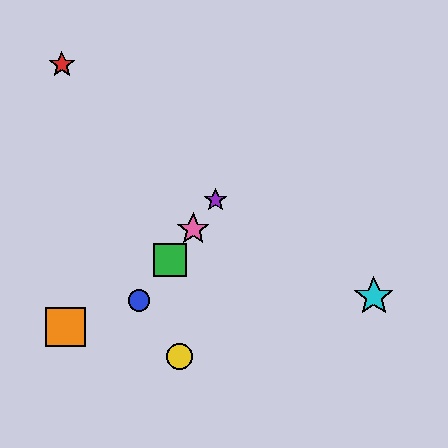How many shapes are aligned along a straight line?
4 shapes (the blue circle, the green square, the purple star, the pink star) are aligned along a straight line.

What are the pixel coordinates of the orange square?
The orange square is at (66, 327).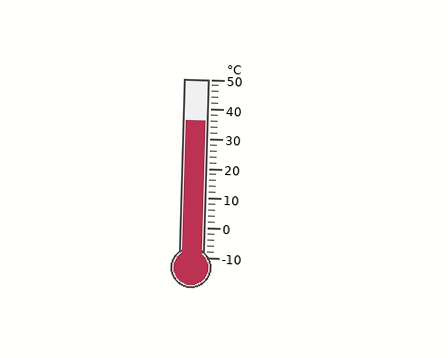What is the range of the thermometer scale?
The thermometer scale ranges from -10°C to 50°C.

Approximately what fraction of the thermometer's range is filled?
The thermometer is filled to approximately 75% of its range.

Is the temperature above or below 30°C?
The temperature is above 30°C.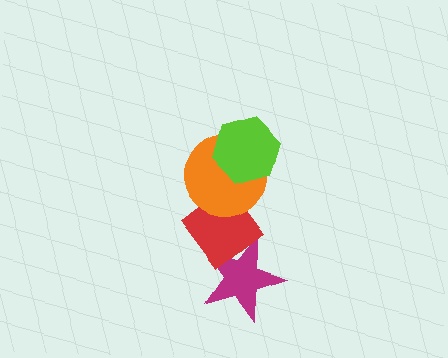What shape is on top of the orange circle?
The lime hexagon is on top of the orange circle.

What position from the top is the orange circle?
The orange circle is 2nd from the top.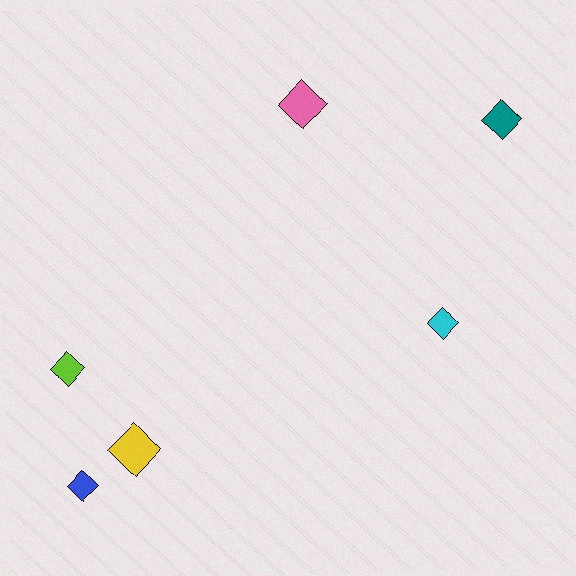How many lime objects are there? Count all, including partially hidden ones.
There is 1 lime object.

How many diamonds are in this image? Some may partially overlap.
There are 6 diamonds.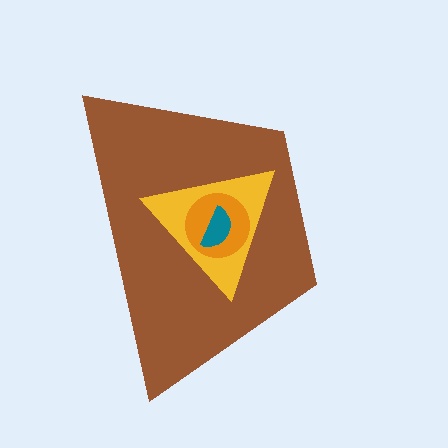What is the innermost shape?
The teal semicircle.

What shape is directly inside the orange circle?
The teal semicircle.